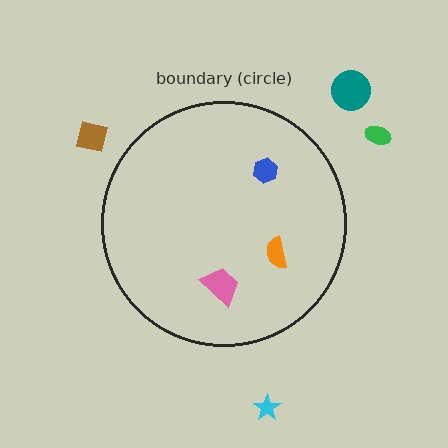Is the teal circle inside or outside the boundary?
Outside.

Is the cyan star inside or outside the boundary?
Outside.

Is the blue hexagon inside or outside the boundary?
Inside.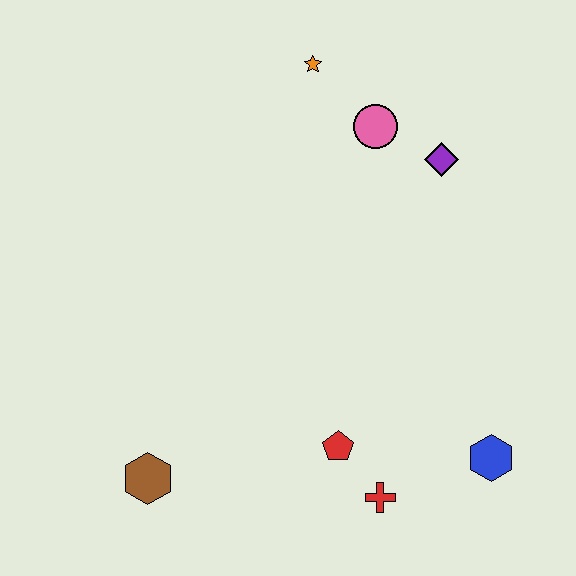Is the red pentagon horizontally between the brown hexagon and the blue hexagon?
Yes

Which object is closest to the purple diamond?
The pink circle is closest to the purple diamond.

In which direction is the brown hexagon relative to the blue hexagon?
The brown hexagon is to the left of the blue hexagon.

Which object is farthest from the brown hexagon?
The orange star is farthest from the brown hexagon.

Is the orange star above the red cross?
Yes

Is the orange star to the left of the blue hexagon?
Yes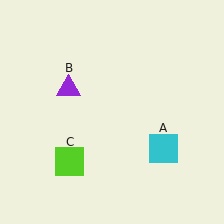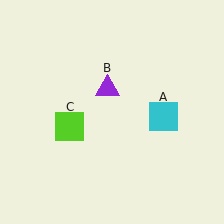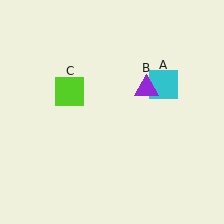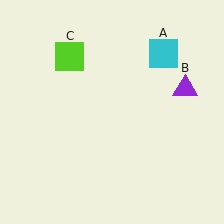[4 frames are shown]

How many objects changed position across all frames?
3 objects changed position: cyan square (object A), purple triangle (object B), lime square (object C).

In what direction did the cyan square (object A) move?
The cyan square (object A) moved up.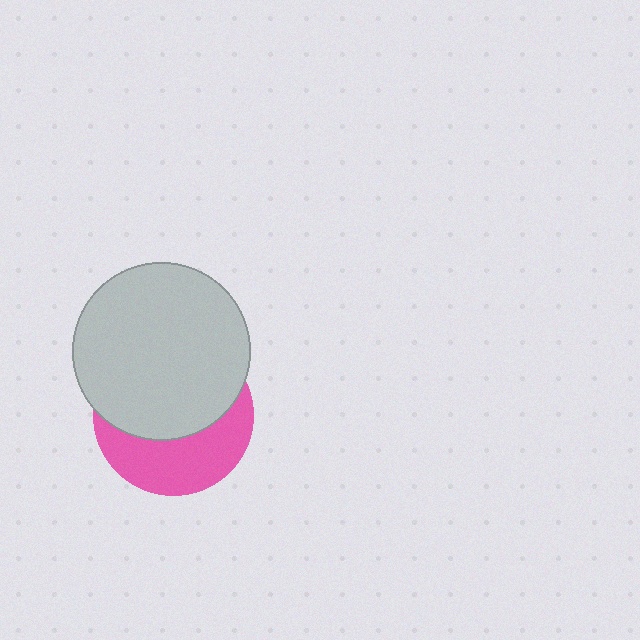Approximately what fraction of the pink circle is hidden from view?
Roughly 58% of the pink circle is hidden behind the light gray circle.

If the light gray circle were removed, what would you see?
You would see the complete pink circle.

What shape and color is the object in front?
The object in front is a light gray circle.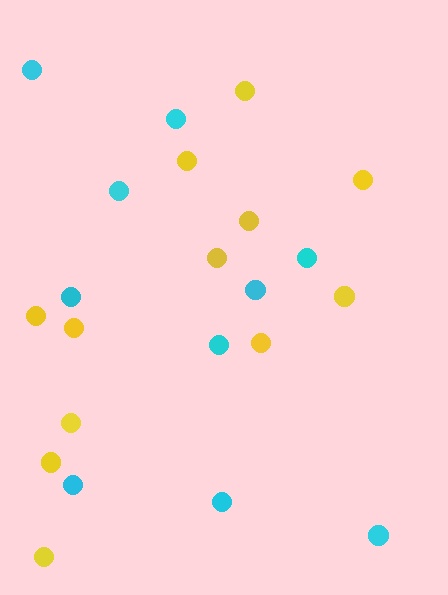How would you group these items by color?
There are 2 groups: one group of cyan circles (10) and one group of yellow circles (12).